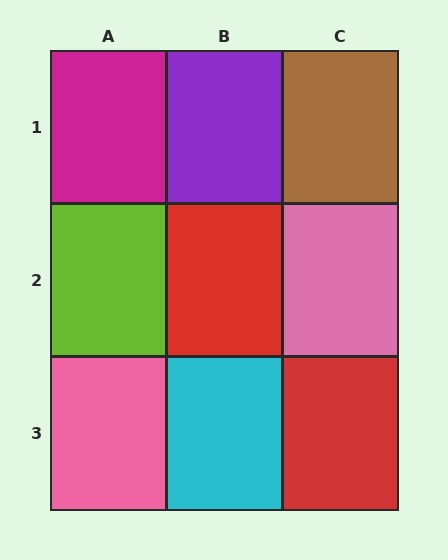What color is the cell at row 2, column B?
Red.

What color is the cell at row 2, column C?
Pink.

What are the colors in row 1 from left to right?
Magenta, purple, brown.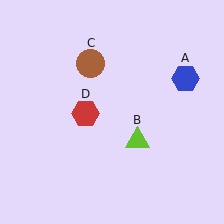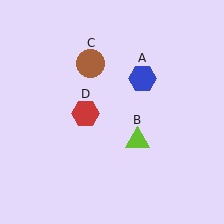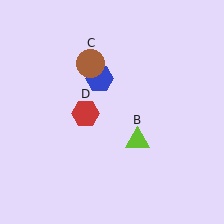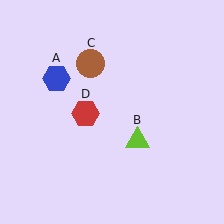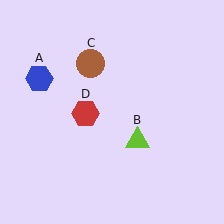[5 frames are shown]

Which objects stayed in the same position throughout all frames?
Lime triangle (object B) and brown circle (object C) and red hexagon (object D) remained stationary.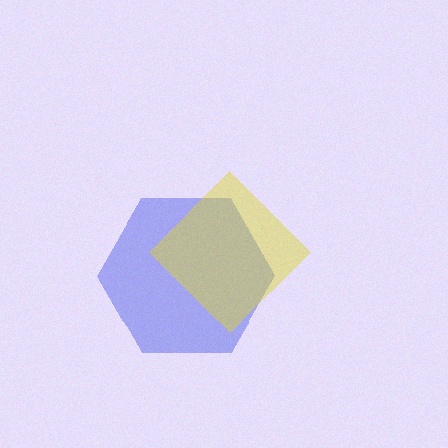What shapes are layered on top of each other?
The layered shapes are: a blue hexagon, a yellow diamond.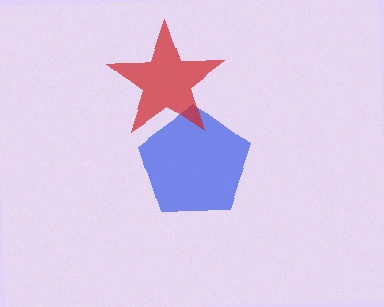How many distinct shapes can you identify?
There are 2 distinct shapes: a blue pentagon, a red star.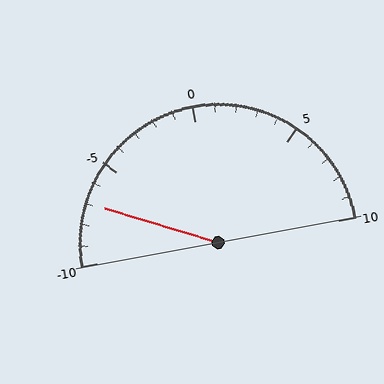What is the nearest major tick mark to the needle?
The nearest major tick mark is -5.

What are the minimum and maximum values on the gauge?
The gauge ranges from -10 to 10.